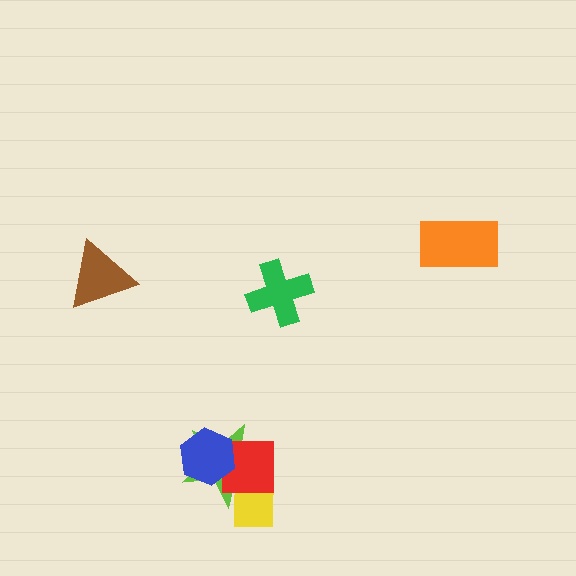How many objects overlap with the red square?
3 objects overlap with the red square.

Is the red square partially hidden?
Yes, it is partially covered by another shape.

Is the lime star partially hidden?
Yes, it is partially covered by another shape.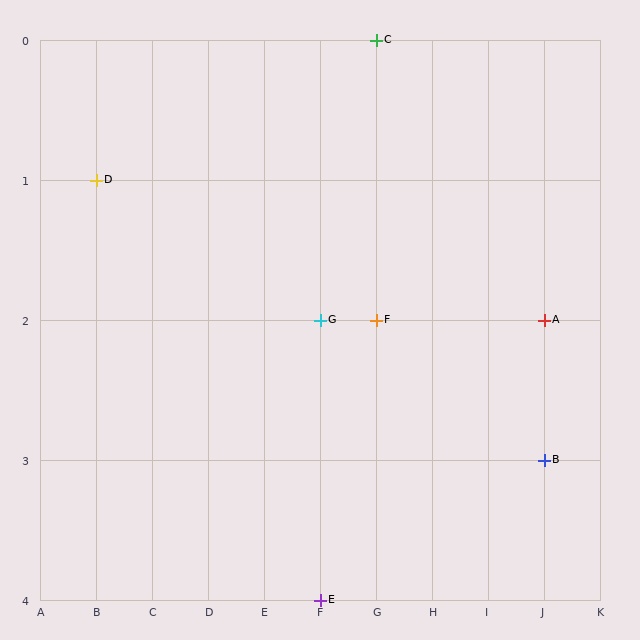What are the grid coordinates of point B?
Point B is at grid coordinates (J, 3).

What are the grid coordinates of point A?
Point A is at grid coordinates (J, 2).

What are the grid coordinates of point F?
Point F is at grid coordinates (G, 2).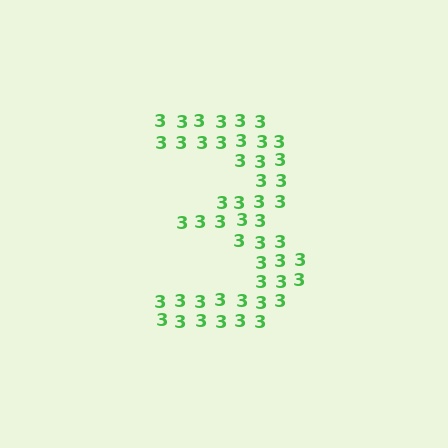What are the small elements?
The small elements are digit 3's.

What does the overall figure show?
The overall figure shows the digit 3.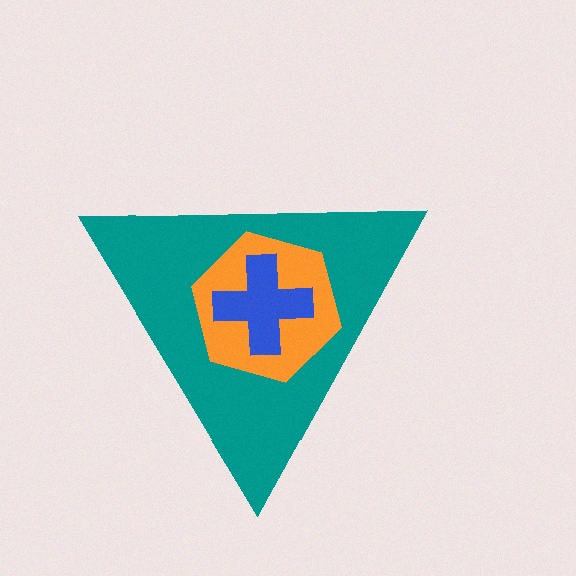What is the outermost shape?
The teal triangle.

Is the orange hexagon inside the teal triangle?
Yes.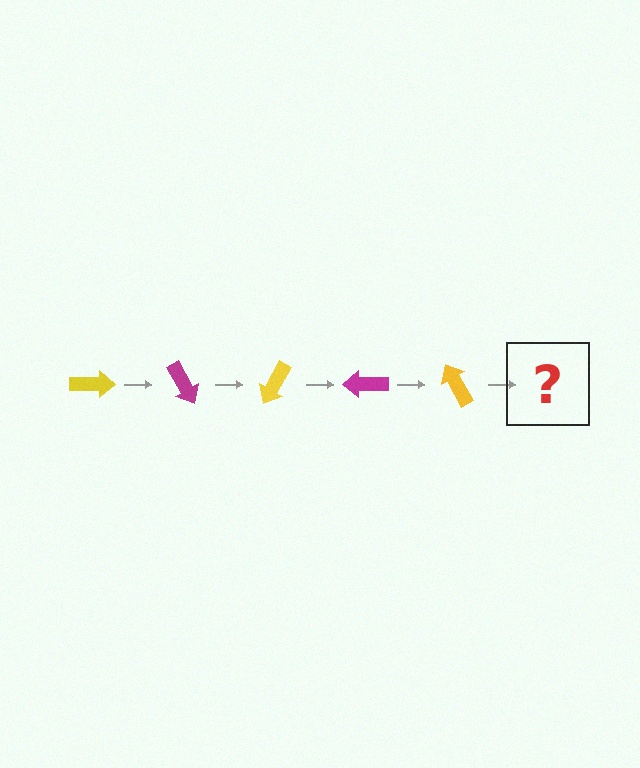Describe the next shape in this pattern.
It should be a magenta arrow, rotated 300 degrees from the start.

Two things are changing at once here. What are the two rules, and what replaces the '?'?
The two rules are that it rotates 60 degrees each step and the color cycles through yellow and magenta. The '?' should be a magenta arrow, rotated 300 degrees from the start.